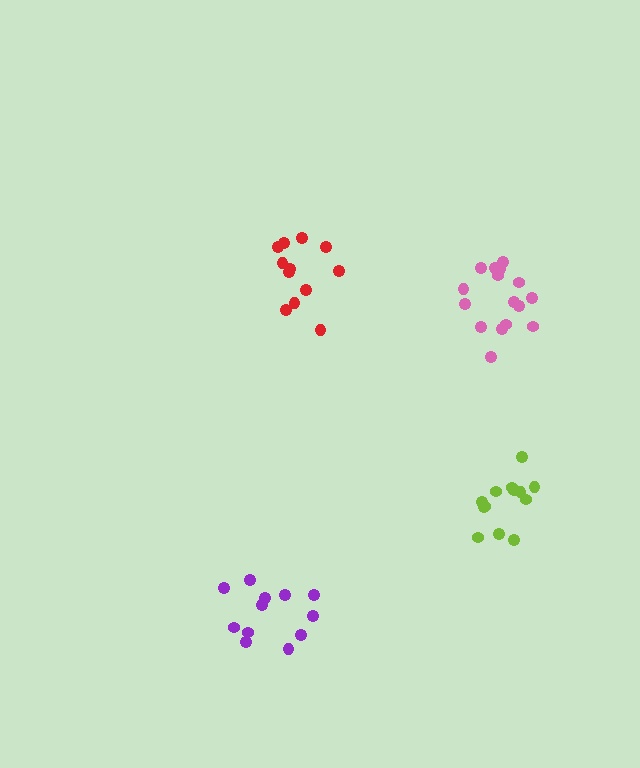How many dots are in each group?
Group 1: 13 dots, Group 2: 12 dots, Group 3: 12 dots, Group 4: 16 dots (53 total).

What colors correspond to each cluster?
The clusters are colored: lime, red, purple, pink.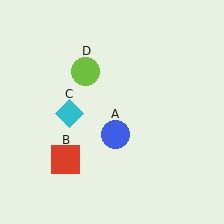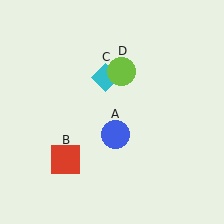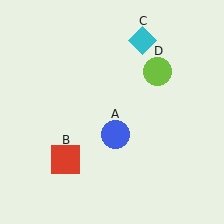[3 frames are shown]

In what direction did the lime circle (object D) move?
The lime circle (object D) moved right.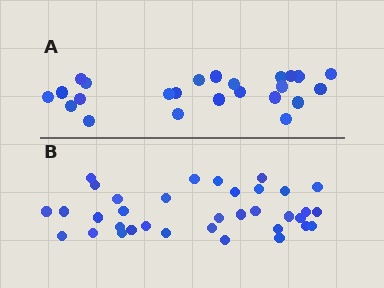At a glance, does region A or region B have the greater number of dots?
Region B (the bottom region) has more dots.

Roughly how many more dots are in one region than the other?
Region B has roughly 12 or so more dots than region A.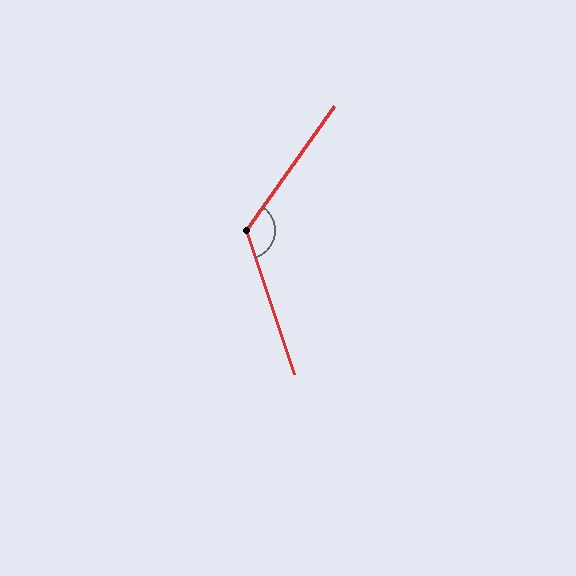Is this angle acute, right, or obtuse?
It is obtuse.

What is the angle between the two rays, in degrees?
Approximately 127 degrees.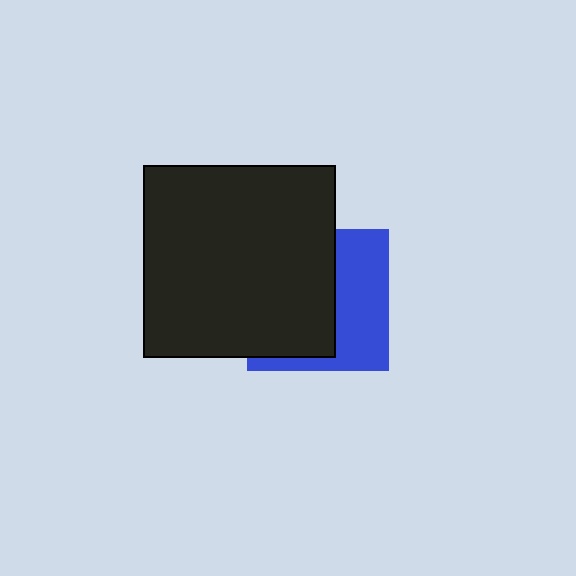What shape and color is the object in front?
The object in front is a black square.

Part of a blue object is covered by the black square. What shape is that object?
It is a square.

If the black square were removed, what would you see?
You would see the complete blue square.